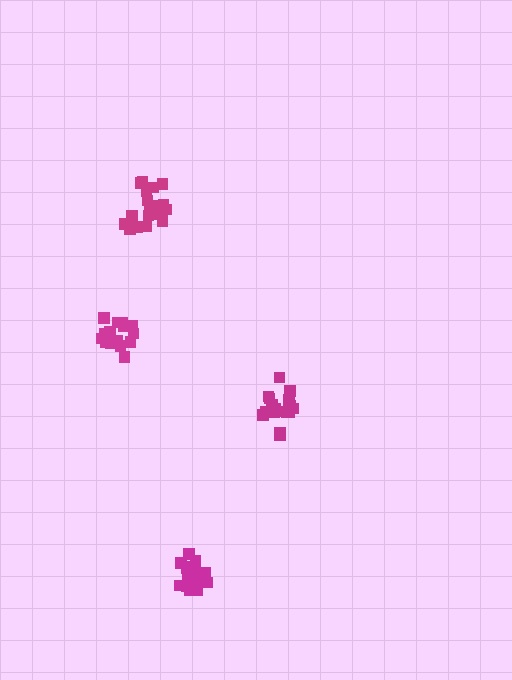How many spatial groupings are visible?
There are 4 spatial groupings.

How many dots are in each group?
Group 1: 17 dots, Group 2: 20 dots, Group 3: 20 dots, Group 4: 16 dots (73 total).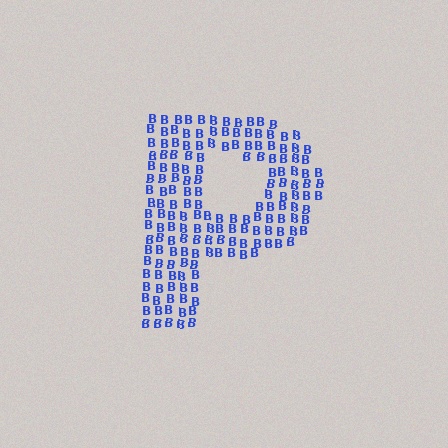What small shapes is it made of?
It is made of small letter B's.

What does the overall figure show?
The overall figure shows the letter P.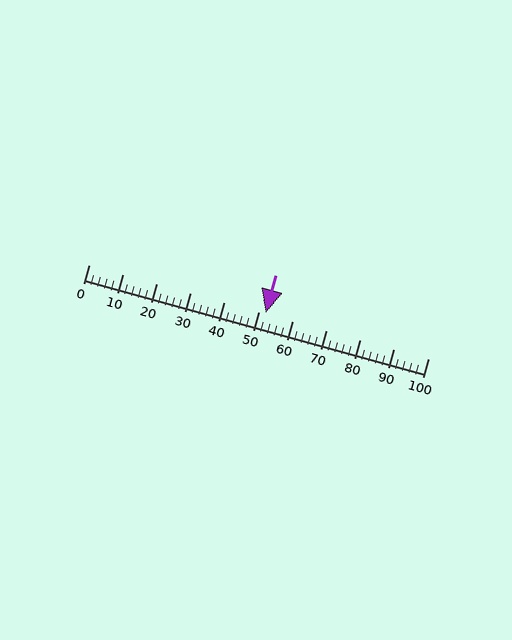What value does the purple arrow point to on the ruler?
The purple arrow points to approximately 52.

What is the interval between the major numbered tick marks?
The major tick marks are spaced 10 units apart.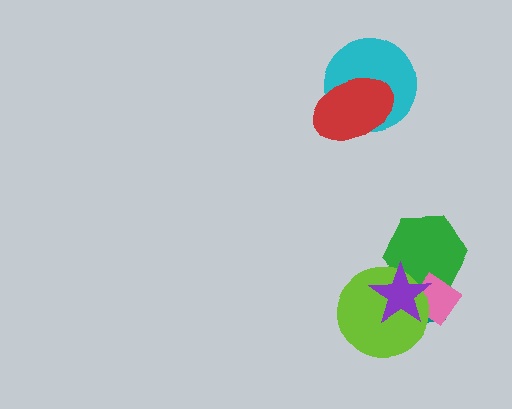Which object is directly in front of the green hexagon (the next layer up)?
The pink diamond is directly in front of the green hexagon.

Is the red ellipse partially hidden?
No, no other shape covers it.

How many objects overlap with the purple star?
4 objects overlap with the purple star.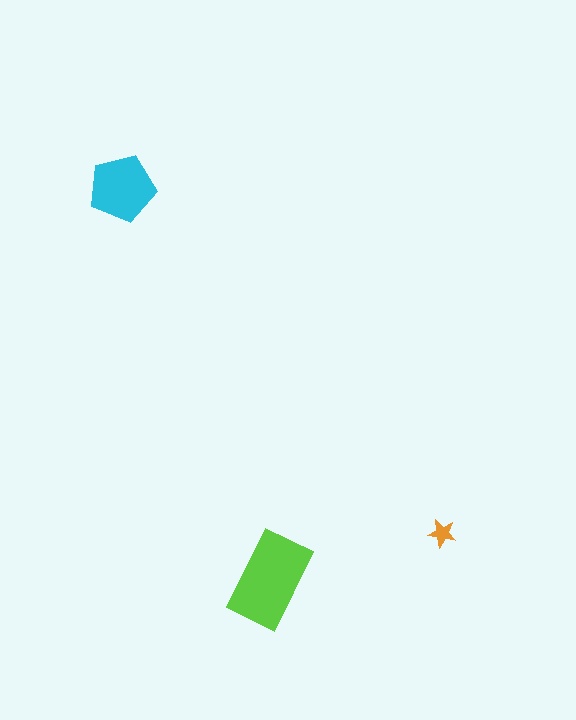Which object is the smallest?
The orange star.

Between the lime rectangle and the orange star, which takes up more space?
The lime rectangle.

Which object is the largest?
The lime rectangle.